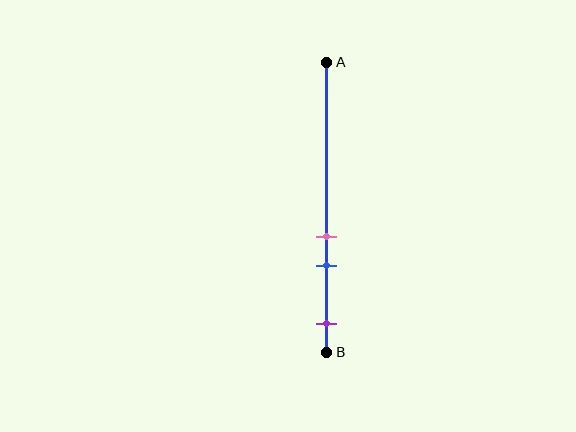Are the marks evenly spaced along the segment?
No, the marks are not evenly spaced.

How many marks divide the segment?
There are 3 marks dividing the segment.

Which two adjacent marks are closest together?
The pink and blue marks are the closest adjacent pair.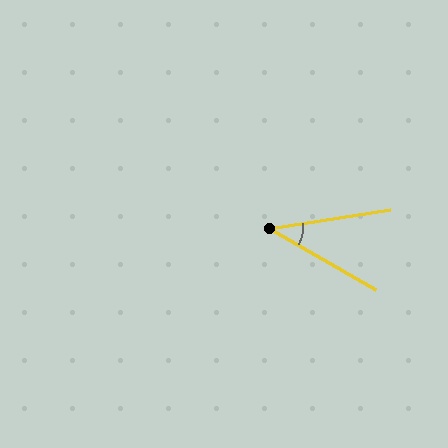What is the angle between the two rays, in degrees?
Approximately 39 degrees.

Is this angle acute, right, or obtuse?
It is acute.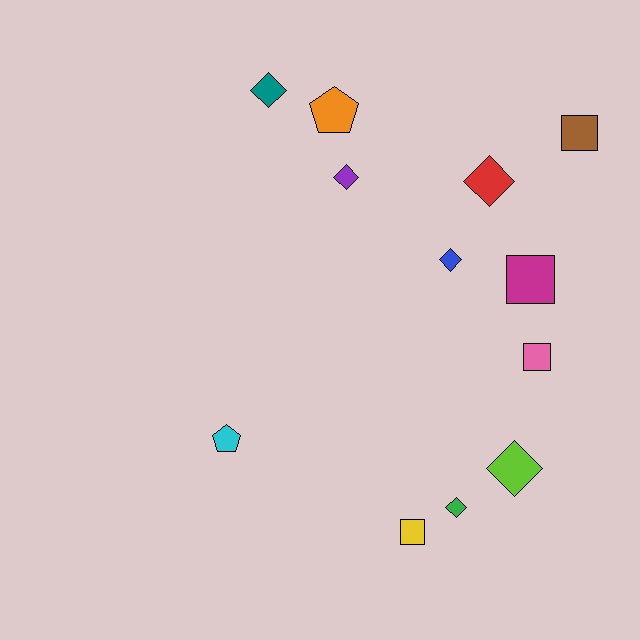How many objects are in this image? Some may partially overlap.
There are 12 objects.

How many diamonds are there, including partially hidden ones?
There are 6 diamonds.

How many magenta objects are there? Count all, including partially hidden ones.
There is 1 magenta object.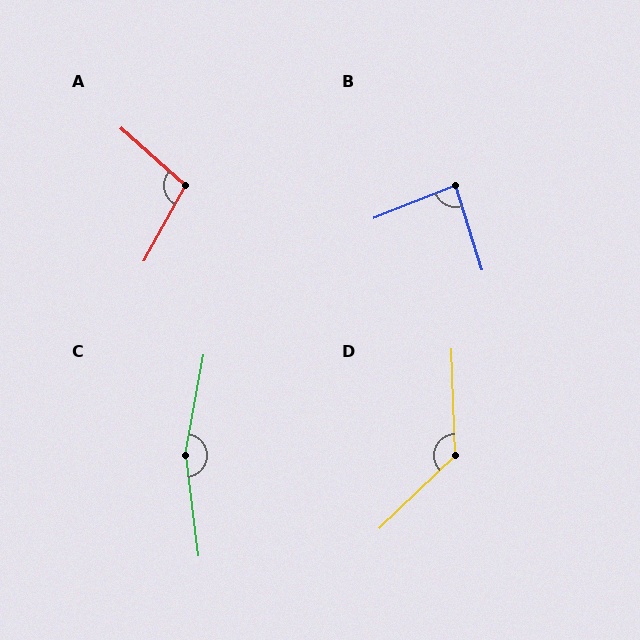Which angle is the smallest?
B, at approximately 86 degrees.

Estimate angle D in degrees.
Approximately 132 degrees.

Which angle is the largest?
C, at approximately 162 degrees.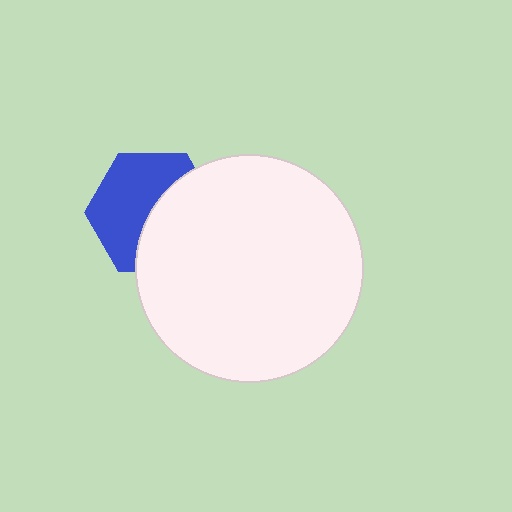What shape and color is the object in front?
The object in front is a white circle.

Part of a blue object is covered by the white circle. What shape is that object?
It is a hexagon.